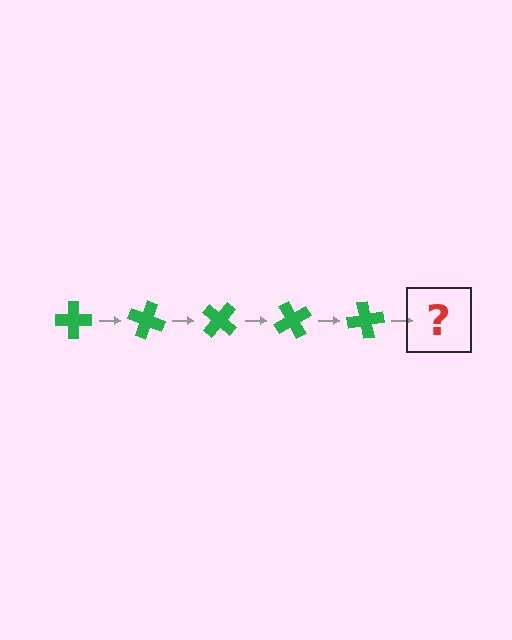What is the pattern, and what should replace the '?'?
The pattern is that the cross rotates 20 degrees each step. The '?' should be a green cross rotated 100 degrees.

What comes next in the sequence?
The next element should be a green cross rotated 100 degrees.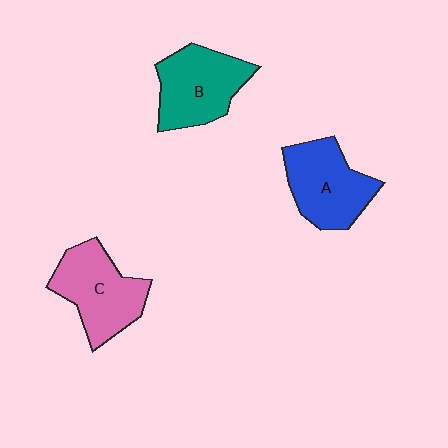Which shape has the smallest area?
Shape A (blue).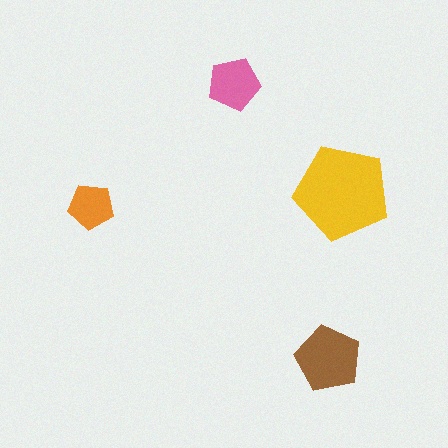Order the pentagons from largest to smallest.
the yellow one, the brown one, the pink one, the orange one.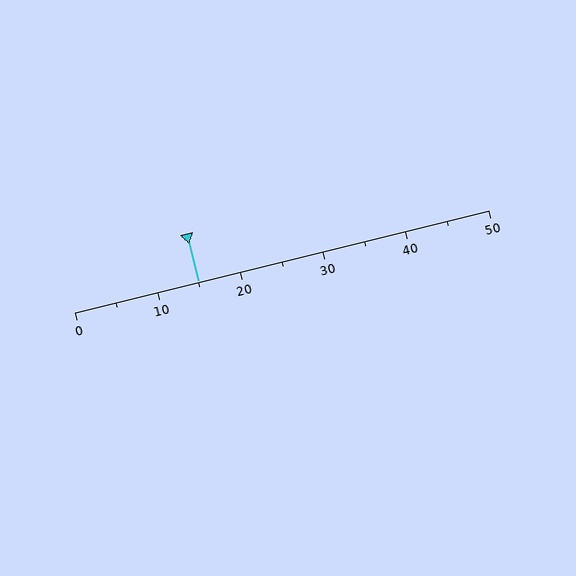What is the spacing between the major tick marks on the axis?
The major ticks are spaced 10 apart.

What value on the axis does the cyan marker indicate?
The marker indicates approximately 15.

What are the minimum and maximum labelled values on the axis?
The axis runs from 0 to 50.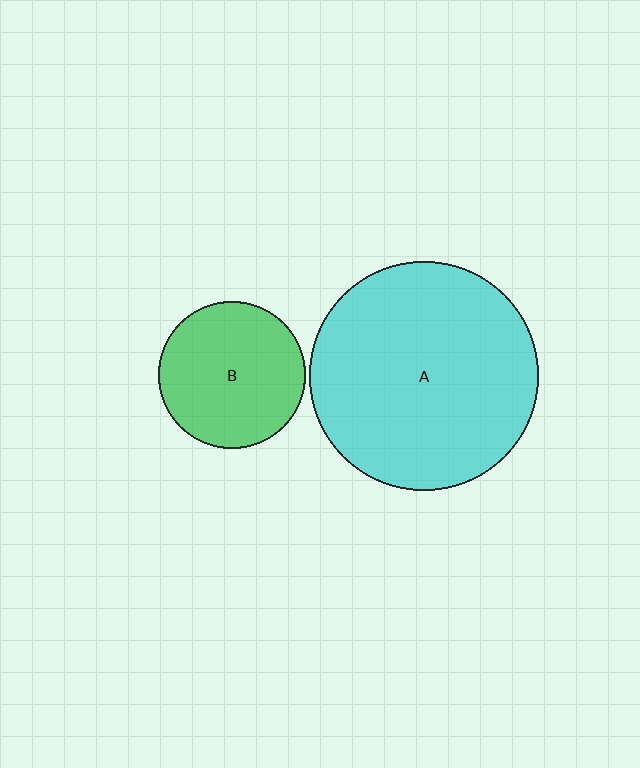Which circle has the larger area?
Circle A (cyan).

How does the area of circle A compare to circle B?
Approximately 2.4 times.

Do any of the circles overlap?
No, none of the circles overlap.